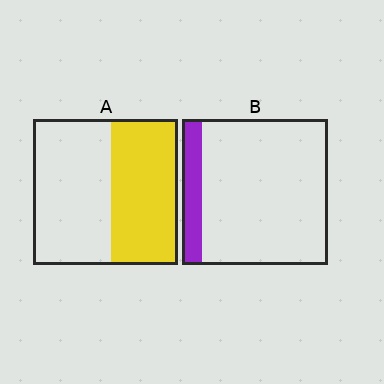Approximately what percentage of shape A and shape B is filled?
A is approximately 45% and B is approximately 15%.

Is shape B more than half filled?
No.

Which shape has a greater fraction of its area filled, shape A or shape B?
Shape A.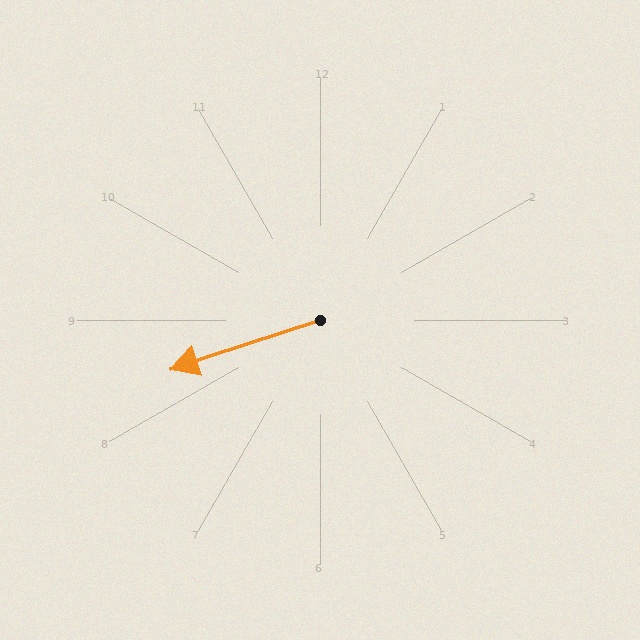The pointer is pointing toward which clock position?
Roughly 8 o'clock.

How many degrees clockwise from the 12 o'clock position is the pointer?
Approximately 252 degrees.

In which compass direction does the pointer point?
West.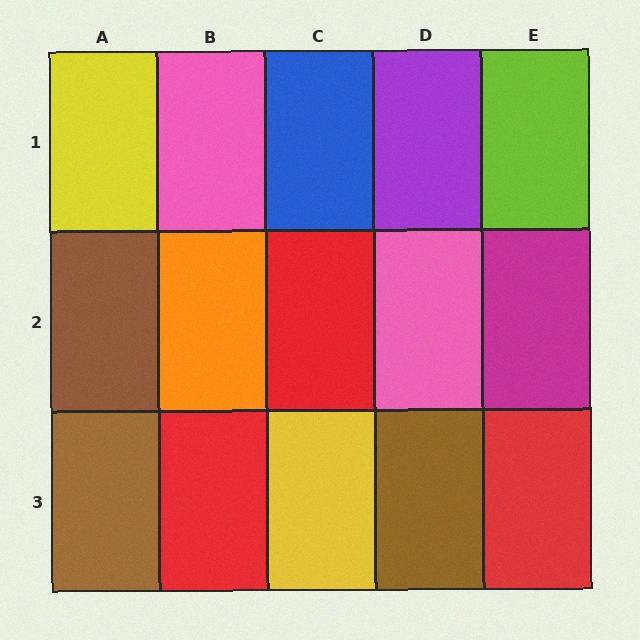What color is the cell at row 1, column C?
Blue.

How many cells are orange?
1 cell is orange.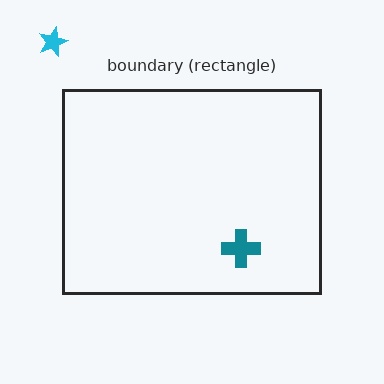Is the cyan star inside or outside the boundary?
Outside.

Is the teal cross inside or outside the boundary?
Inside.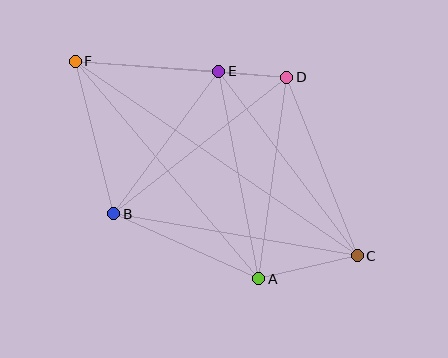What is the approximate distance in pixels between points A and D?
The distance between A and D is approximately 204 pixels.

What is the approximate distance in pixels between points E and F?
The distance between E and F is approximately 144 pixels.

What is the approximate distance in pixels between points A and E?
The distance between A and E is approximately 211 pixels.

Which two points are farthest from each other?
Points C and F are farthest from each other.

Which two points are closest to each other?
Points D and E are closest to each other.